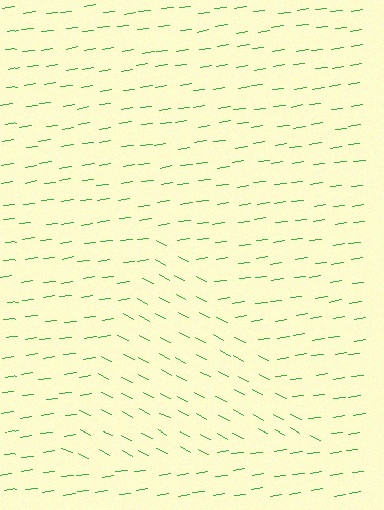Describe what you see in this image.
The image is filled with small green line segments. A triangle region in the image has lines oriented differently from the surrounding lines, creating a visible texture boundary.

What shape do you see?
I see a triangle.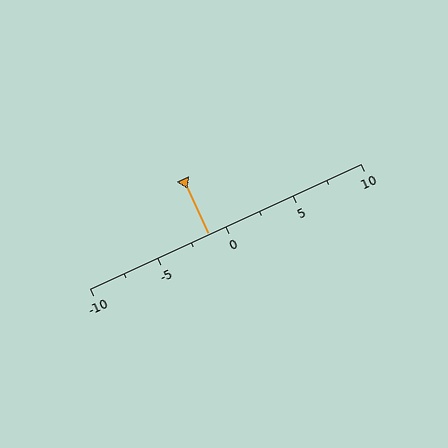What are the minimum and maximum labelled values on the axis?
The axis runs from -10 to 10.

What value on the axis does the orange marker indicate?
The marker indicates approximately -1.2.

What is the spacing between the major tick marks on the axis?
The major ticks are spaced 5 apart.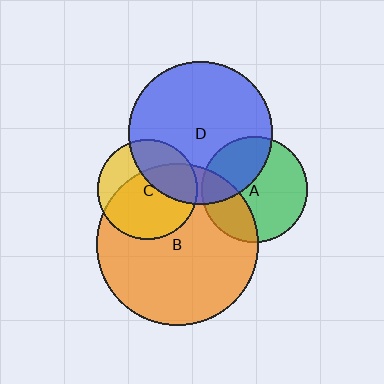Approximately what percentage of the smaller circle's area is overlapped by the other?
Approximately 65%.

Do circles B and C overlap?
Yes.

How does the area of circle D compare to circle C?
Approximately 2.1 times.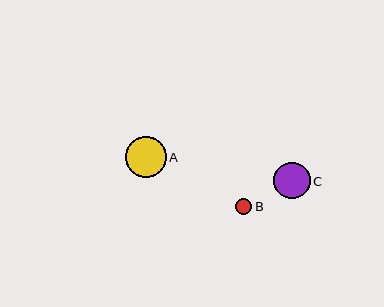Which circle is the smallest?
Circle B is the smallest with a size of approximately 16 pixels.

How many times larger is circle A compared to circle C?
Circle A is approximately 1.1 times the size of circle C.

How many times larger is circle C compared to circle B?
Circle C is approximately 2.3 times the size of circle B.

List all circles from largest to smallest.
From largest to smallest: A, C, B.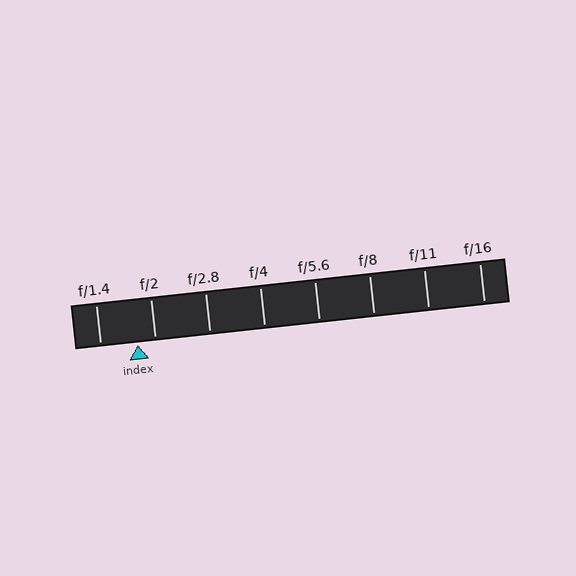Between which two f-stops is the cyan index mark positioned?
The index mark is between f/1.4 and f/2.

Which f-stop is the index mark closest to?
The index mark is closest to f/2.